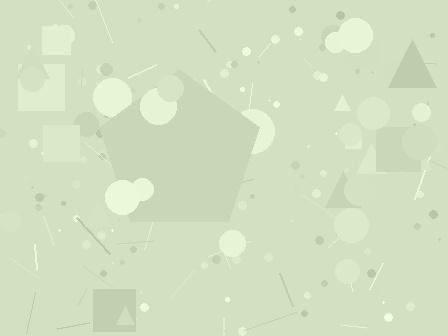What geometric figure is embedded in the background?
A pentagon is embedded in the background.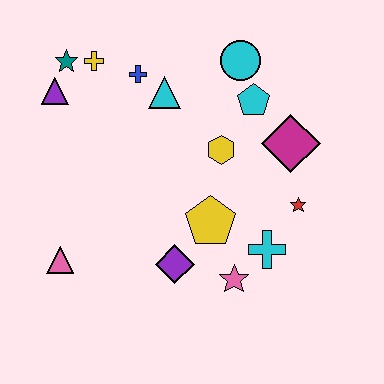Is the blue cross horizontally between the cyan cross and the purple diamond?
No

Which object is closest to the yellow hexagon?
The cyan pentagon is closest to the yellow hexagon.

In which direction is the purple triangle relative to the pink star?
The purple triangle is above the pink star.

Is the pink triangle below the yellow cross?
Yes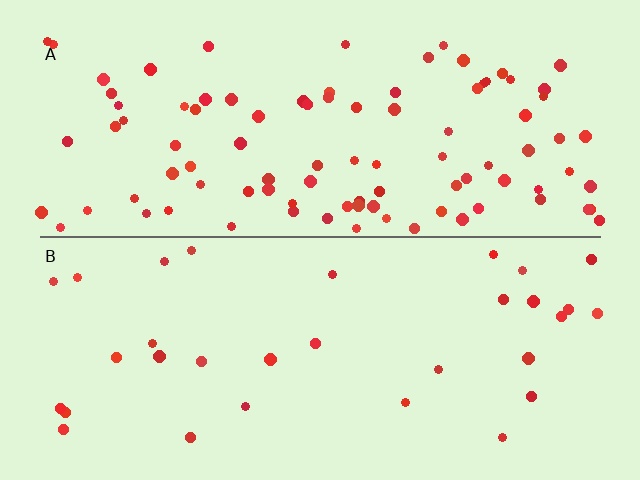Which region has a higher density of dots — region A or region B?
A (the top).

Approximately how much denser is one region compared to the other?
Approximately 3.0× — region A over region B.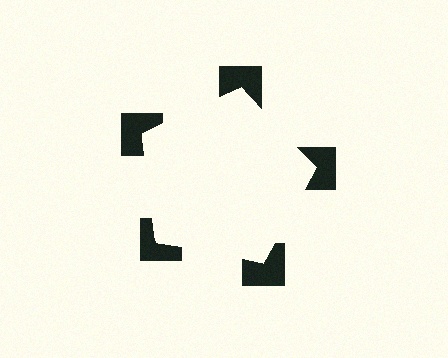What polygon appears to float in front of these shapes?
An illusory pentagon — its edges are inferred from the aligned wedge cuts in the notched squares, not physically drawn.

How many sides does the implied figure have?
5 sides.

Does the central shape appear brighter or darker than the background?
It typically appears slightly brighter than the background, even though no actual brightness change is drawn.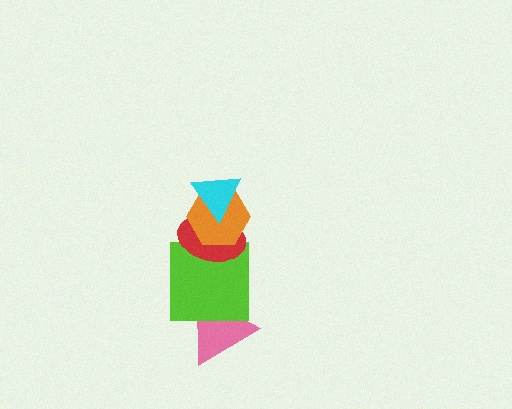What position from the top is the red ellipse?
The red ellipse is 3rd from the top.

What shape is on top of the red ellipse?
The orange hexagon is on top of the red ellipse.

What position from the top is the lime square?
The lime square is 4th from the top.